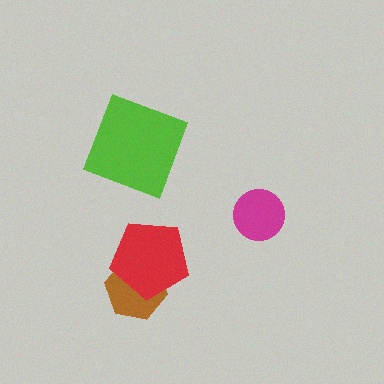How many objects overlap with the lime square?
0 objects overlap with the lime square.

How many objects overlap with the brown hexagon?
1 object overlaps with the brown hexagon.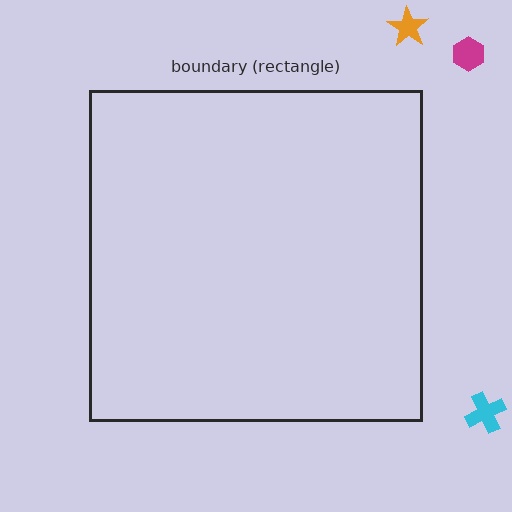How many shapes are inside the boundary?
0 inside, 3 outside.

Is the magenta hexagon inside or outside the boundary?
Outside.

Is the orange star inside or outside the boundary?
Outside.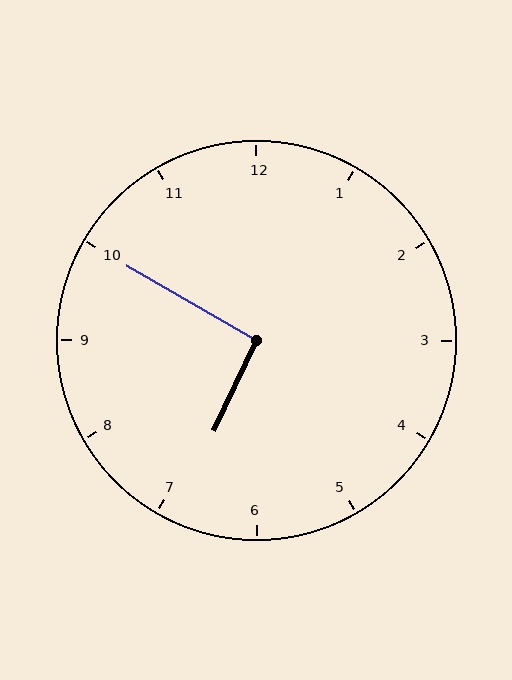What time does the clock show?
6:50.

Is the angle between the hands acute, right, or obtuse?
It is right.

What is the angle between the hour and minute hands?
Approximately 95 degrees.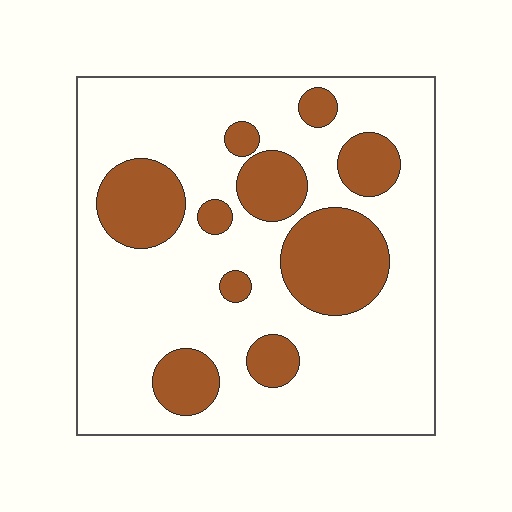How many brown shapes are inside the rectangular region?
10.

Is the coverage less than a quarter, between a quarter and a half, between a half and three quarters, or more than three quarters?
Between a quarter and a half.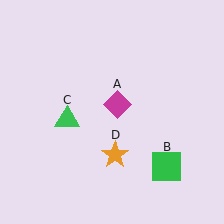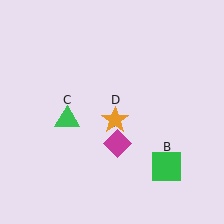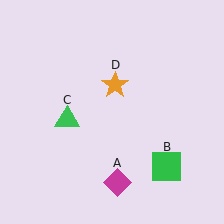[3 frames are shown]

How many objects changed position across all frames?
2 objects changed position: magenta diamond (object A), orange star (object D).